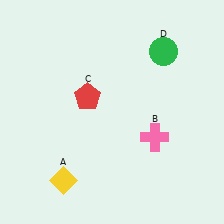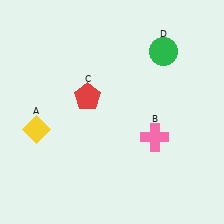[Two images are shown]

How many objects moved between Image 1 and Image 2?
1 object moved between the two images.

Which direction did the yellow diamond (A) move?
The yellow diamond (A) moved up.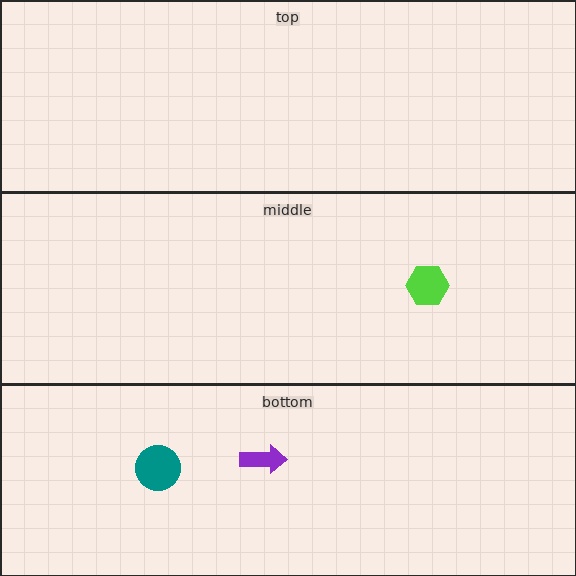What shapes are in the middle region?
The lime hexagon.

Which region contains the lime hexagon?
The middle region.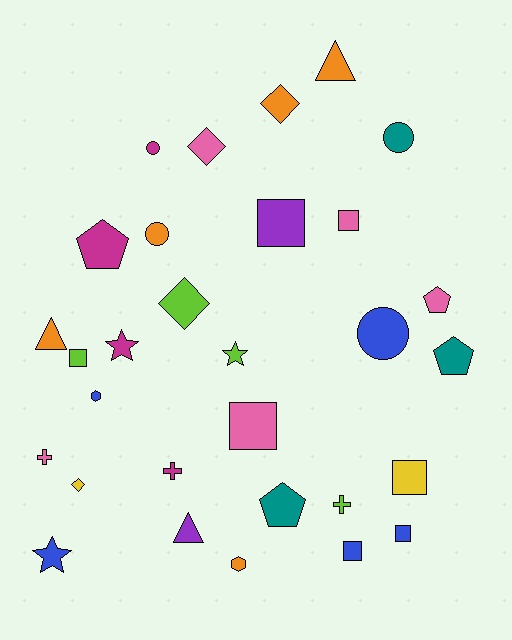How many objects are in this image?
There are 30 objects.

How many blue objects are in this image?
There are 5 blue objects.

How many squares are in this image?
There are 7 squares.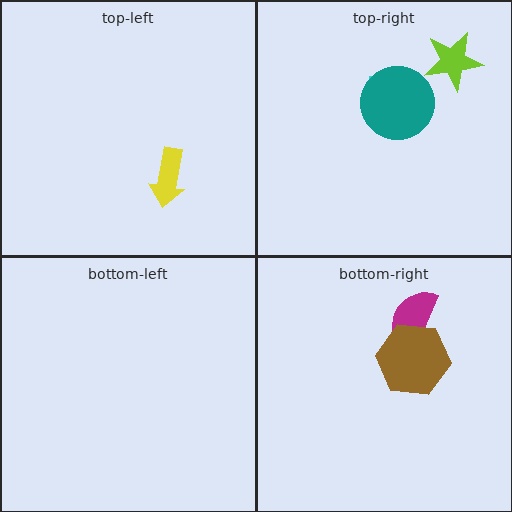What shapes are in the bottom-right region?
The magenta semicircle, the brown hexagon.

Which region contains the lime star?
The top-right region.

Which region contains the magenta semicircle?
The bottom-right region.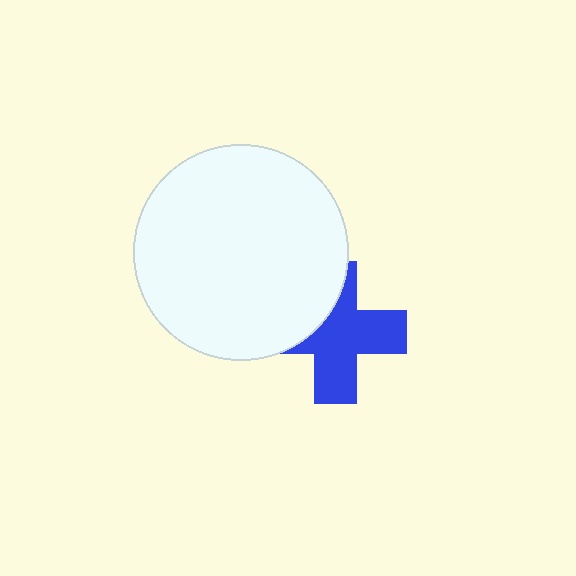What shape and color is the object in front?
The object in front is a white circle.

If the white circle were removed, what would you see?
You would see the complete blue cross.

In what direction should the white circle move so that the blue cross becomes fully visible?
The white circle should move toward the upper-left. That is the shortest direction to clear the overlap and leave the blue cross fully visible.